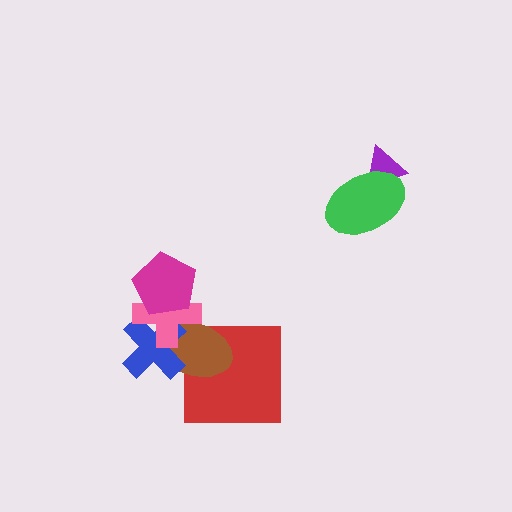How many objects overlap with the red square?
1 object overlaps with the red square.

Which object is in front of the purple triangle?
The green ellipse is in front of the purple triangle.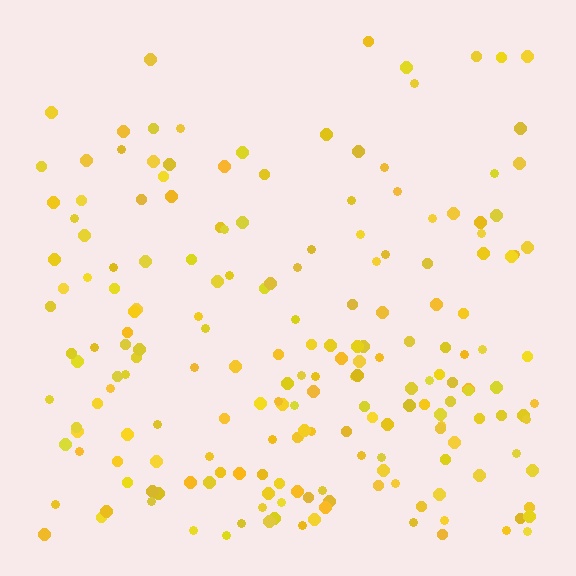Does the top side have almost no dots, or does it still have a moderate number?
Still a moderate number, just noticeably fewer than the bottom.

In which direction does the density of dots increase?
From top to bottom, with the bottom side densest.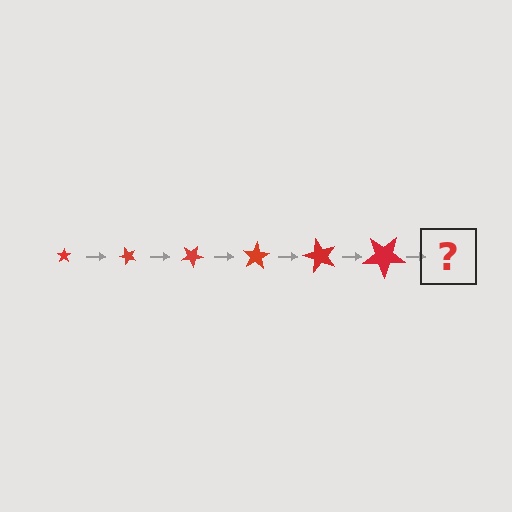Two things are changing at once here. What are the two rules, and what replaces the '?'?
The two rules are that the star grows larger each step and it rotates 50 degrees each step. The '?' should be a star, larger than the previous one and rotated 300 degrees from the start.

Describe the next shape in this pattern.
It should be a star, larger than the previous one and rotated 300 degrees from the start.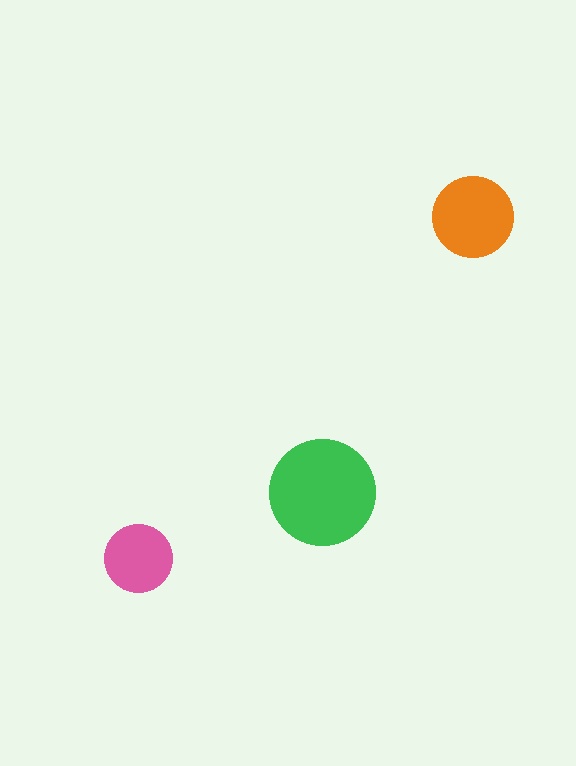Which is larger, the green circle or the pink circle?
The green one.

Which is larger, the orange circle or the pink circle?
The orange one.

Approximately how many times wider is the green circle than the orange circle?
About 1.5 times wider.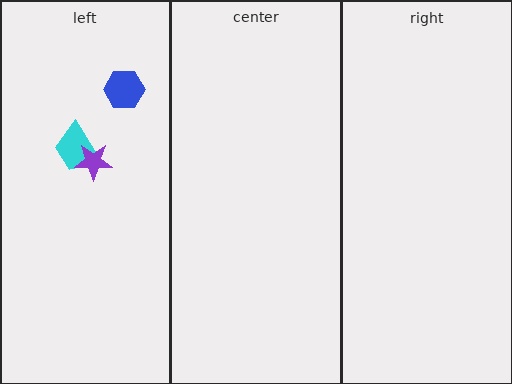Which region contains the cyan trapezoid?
The left region.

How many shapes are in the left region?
3.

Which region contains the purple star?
The left region.